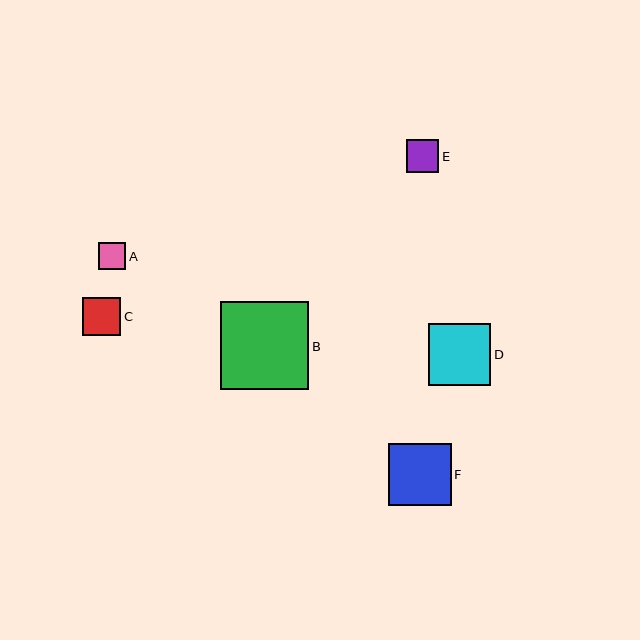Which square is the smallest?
Square A is the smallest with a size of approximately 27 pixels.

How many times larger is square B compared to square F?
Square B is approximately 1.4 times the size of square F.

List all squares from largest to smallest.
From largest to smallest: B, F, D, C, E, A.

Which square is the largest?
Square B is the largest with a size of approximately 88 pixels.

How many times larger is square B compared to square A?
Square B is approximately 3.3 times the size of square A.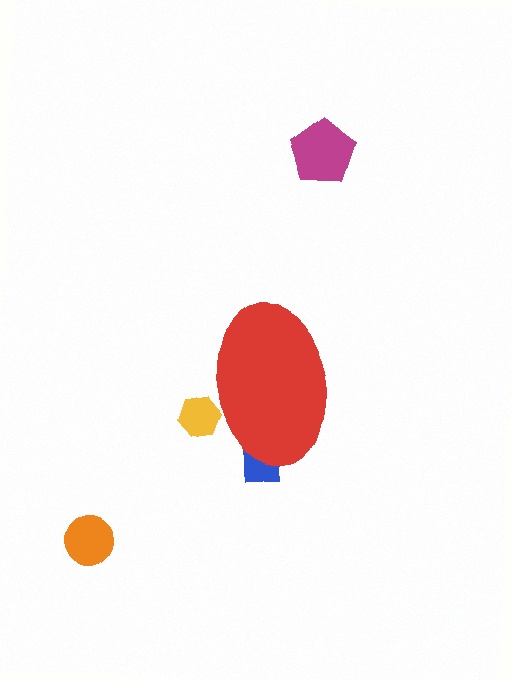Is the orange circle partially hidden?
No, the orange circle is fully visible.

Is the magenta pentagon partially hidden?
No, the magenta pentagon is fully visible.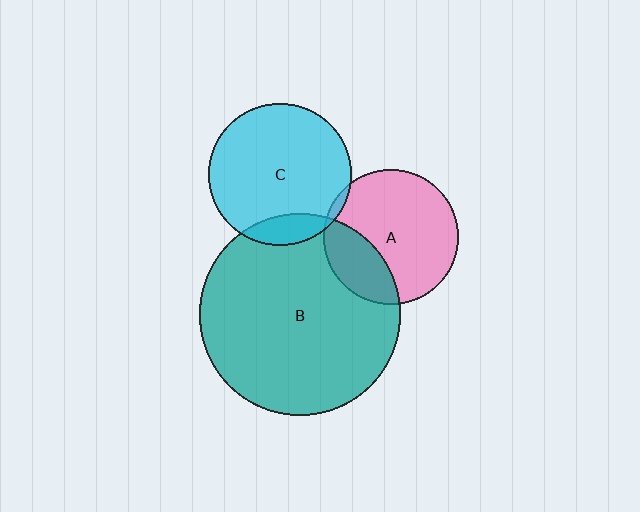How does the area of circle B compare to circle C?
Approximately 2.0 times.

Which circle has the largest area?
Circle B (teal).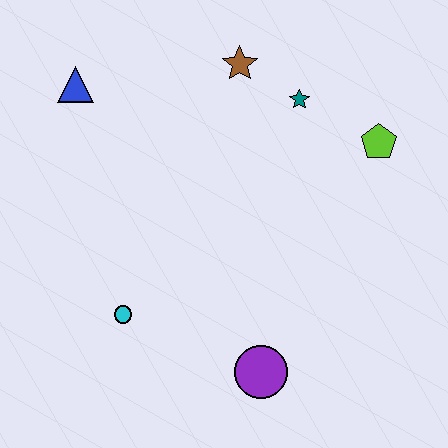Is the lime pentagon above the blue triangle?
No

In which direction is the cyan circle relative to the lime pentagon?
The cyan circle is to the left of the lime pentagon.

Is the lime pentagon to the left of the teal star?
No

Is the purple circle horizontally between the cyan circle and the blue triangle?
No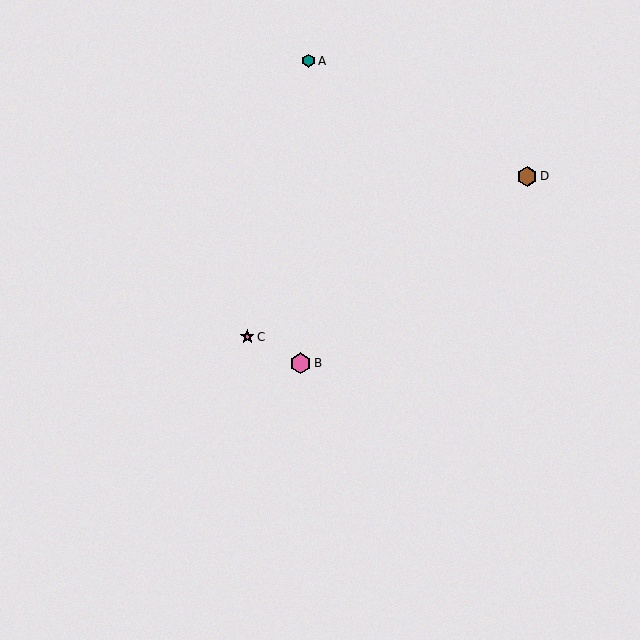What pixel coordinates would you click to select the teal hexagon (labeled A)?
Click at (309, 61) to select the teal hexagon A.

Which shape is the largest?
The pink hexagon (labeled B) is the largest.